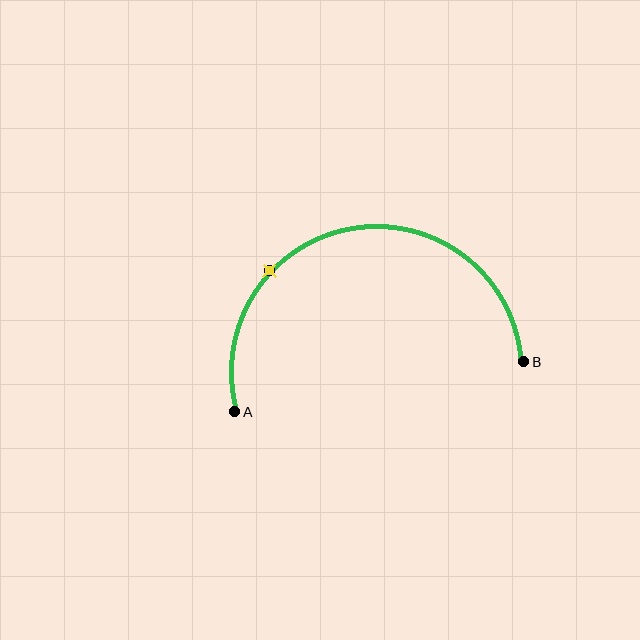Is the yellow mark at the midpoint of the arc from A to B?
No. The yellow mark lies on the arc but is closer to endpoint A. The arc midpoint would be at the point on the curve equidistant along the arc from both A and B.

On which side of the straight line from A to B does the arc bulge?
The arc bulges above the straight line connecting A and B.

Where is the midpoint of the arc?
The arc midpoint is the point on the curve farthest from the straight line joining A and B. It sits above that line.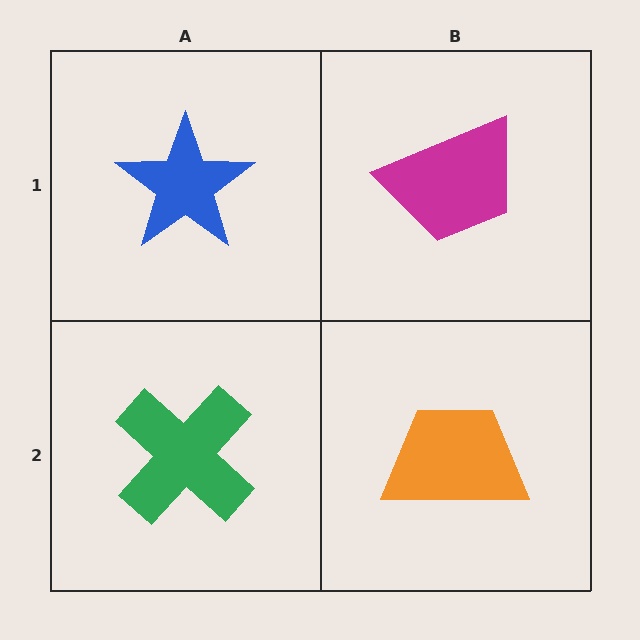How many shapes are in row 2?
2 shapes.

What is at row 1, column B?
A magenta trapezoid.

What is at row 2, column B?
An orange trapezoid.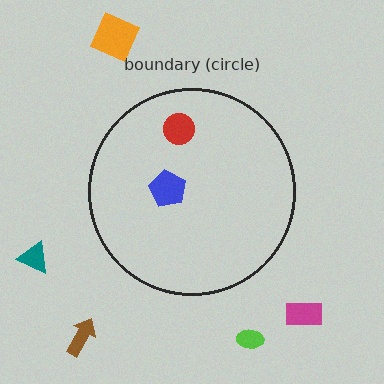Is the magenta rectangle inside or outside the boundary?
Outside.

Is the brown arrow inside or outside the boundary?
Outside.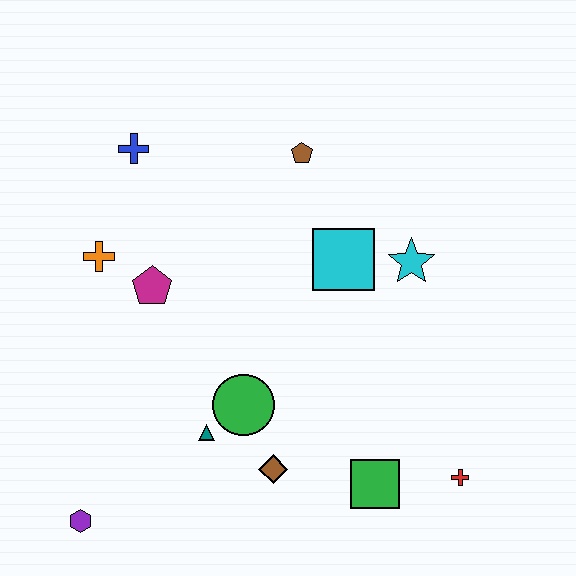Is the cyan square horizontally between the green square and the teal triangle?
Yes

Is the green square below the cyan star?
Yes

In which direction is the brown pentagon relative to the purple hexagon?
The brown pentagon is above the purple hexagon.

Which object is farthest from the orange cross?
The red cross is farthest from the orange cross.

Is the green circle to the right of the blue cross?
Yes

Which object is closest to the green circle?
The teal triangle is closest to the green circle.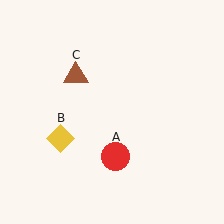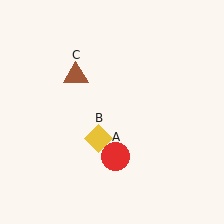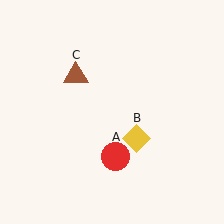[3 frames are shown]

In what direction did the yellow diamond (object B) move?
The yellow diamond (object B) moved right.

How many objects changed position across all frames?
1 object changed position: yellow diamond (object B).